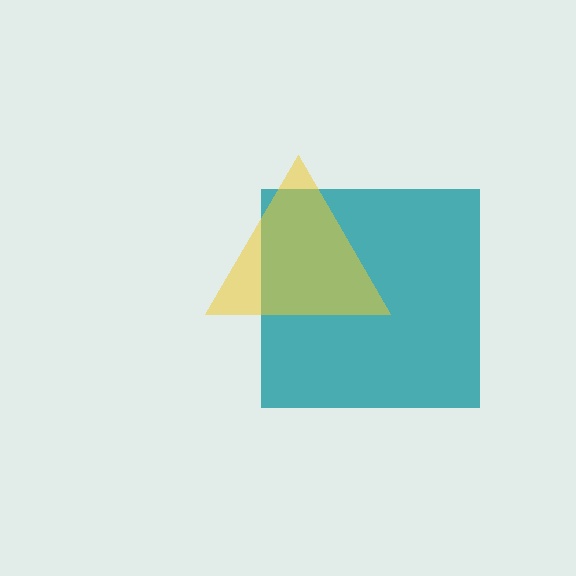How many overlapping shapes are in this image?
There are 2 overlapping shapes in the image.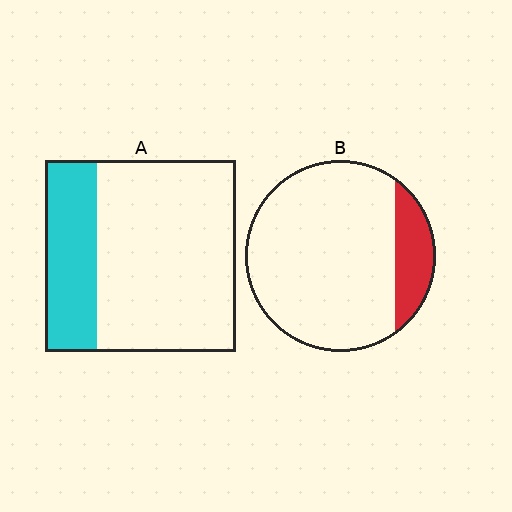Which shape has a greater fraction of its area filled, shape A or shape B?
Shape A.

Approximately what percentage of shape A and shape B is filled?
A is approximately 25% and B is approximately 15%.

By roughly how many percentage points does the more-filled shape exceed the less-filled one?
By roughly 10 percentage points (A over B).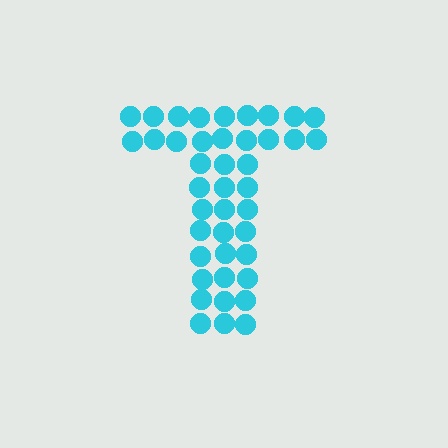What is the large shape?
The large shape is the letter T.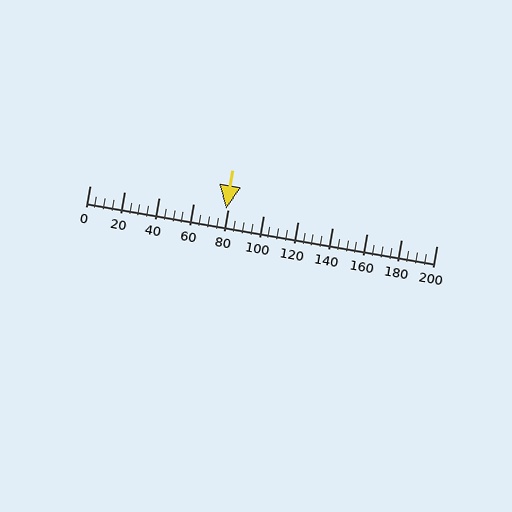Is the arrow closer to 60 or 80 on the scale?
The arrow is closer to 80.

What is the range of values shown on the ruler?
The ruler shows values from 0 to 200.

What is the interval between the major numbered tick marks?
The major tick marks are spaced 20 units apart.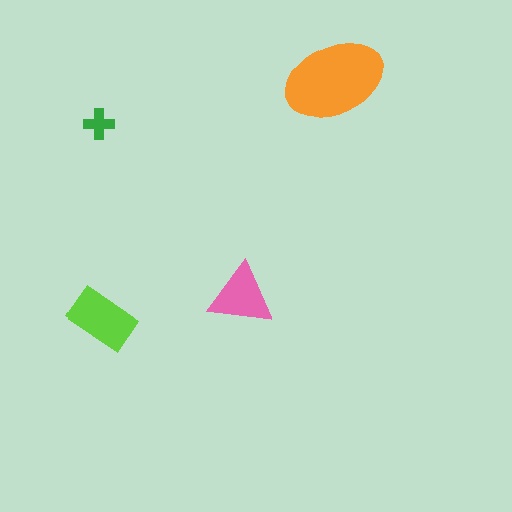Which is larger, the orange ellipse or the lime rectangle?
The orange ellipse.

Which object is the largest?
The orange ellipse.